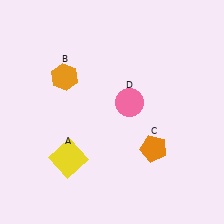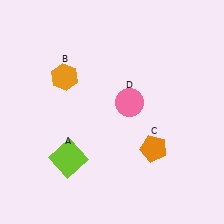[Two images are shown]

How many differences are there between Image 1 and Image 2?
There is 1 difference between the two images.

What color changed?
The square (A) changed from yellow in Image 1 to lime in Image 2.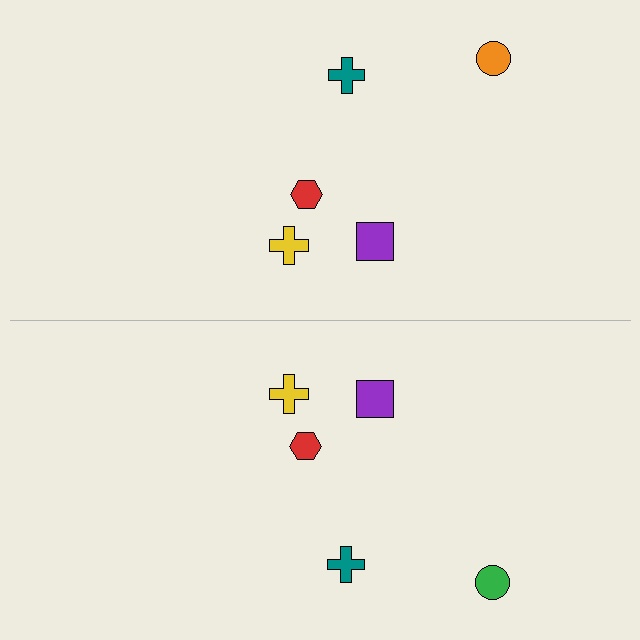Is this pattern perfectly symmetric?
No, the pattern is not perfectly symmetric. The green circle on the bottom side breaks the symmetry — its mirror counterpart is orange.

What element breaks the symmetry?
The green circle on the bottom side breaks the symmetry — its mirror counterpart is orange.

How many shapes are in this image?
There are 10 shapes in this image.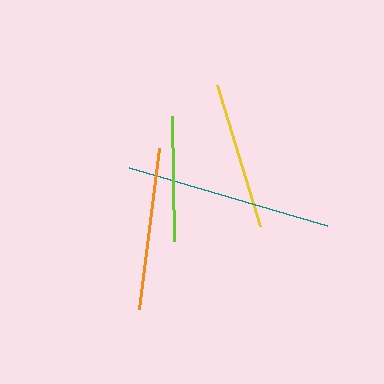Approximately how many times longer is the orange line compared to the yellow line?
The orange line is approximately 1.1 times the length of the yellow line.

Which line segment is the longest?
The teal line is the longest at approximately 206 pixels.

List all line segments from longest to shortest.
From longest to shortest: teal, orange, yellow, lime.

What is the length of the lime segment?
The lime segment is approximately 125 pixels long.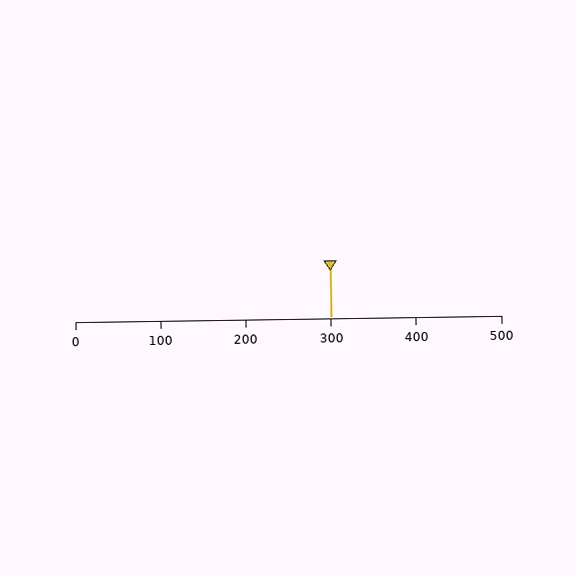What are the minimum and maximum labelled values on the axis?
The axis runs from 0 to 500.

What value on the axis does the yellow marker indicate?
The marker indicates approximately 300.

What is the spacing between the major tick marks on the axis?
The major ticks are spaced 100 apart.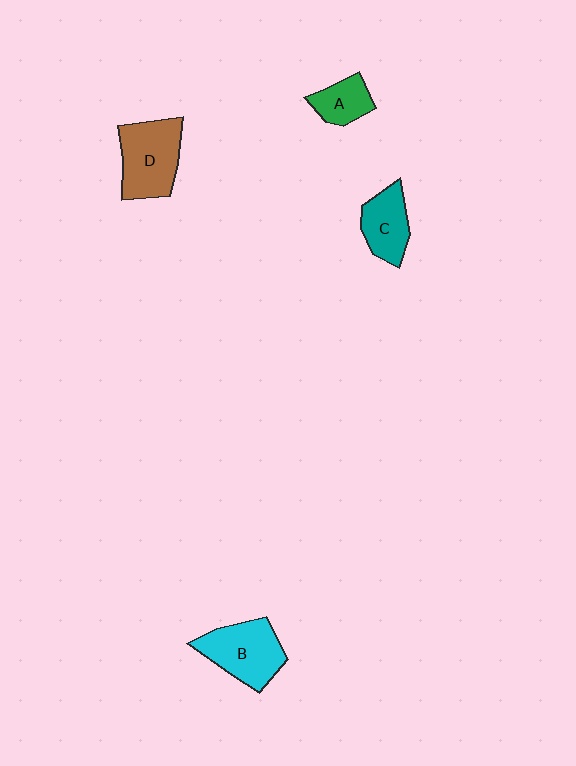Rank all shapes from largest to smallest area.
From largest to smallest: D (brown), B (cyan), C (teal), A (green).